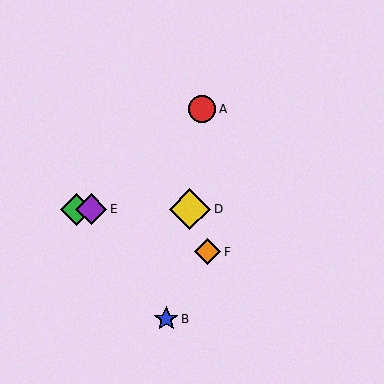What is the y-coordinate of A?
Object A is at y≈109.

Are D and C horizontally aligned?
Yes, both are at y≈209.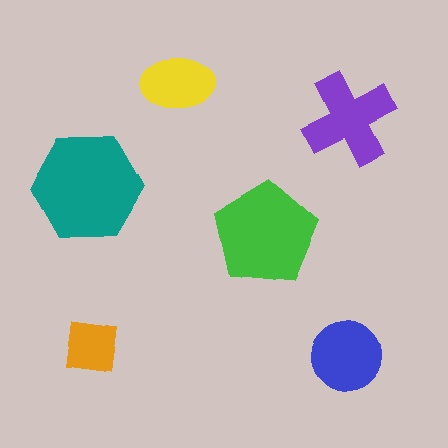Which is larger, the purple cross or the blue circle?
The purple cross.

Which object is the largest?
The teal hexagon.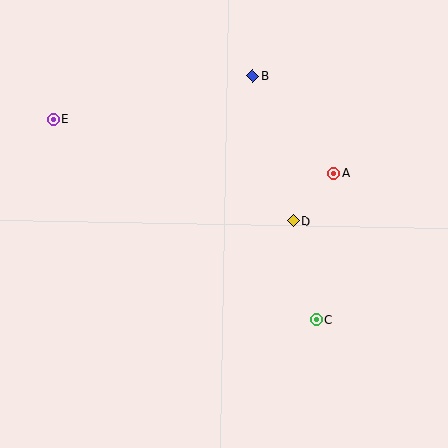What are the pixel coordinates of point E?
Point E is at (53, 119).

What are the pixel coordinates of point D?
Point D is at (293, 221).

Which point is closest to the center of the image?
Point D at (293, 221) is closest to the center.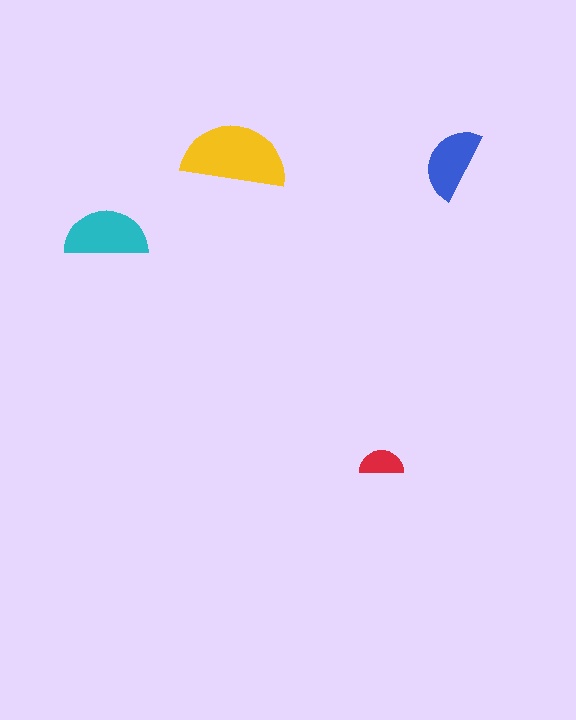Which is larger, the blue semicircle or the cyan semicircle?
The cyan one.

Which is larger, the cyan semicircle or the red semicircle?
The cyan one.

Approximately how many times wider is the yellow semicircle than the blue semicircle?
About 1.5 times wider.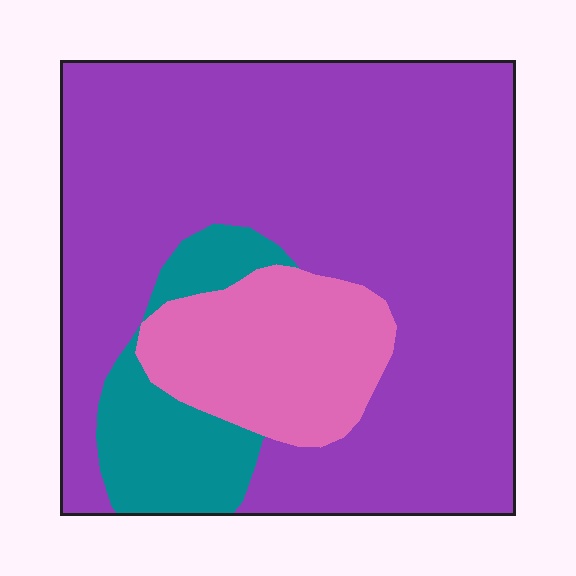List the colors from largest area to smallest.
From largest to smallest: purple, pink, teal.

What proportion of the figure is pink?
Pink takes up about one sixth (1/6) of the figure.